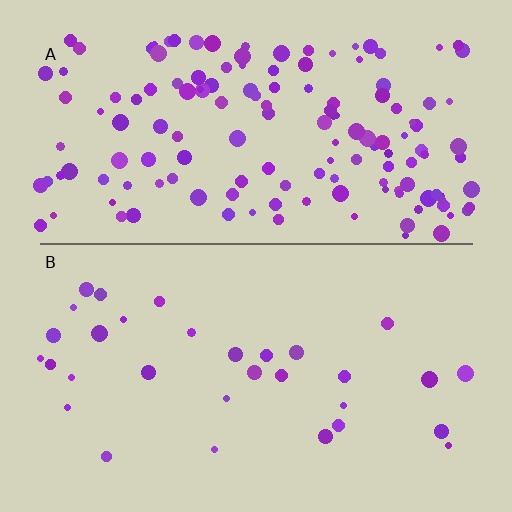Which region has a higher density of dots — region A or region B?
A (the top).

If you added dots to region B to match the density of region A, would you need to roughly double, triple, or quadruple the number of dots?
Approximately quadruple.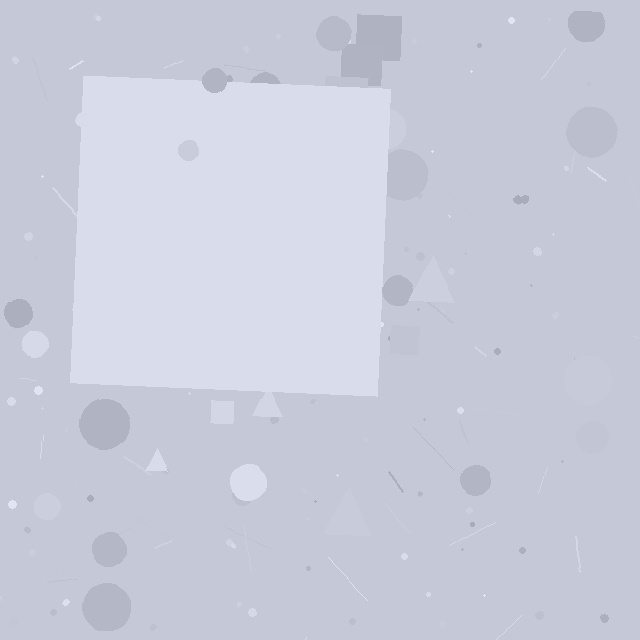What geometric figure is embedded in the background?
A square is embedded in the background.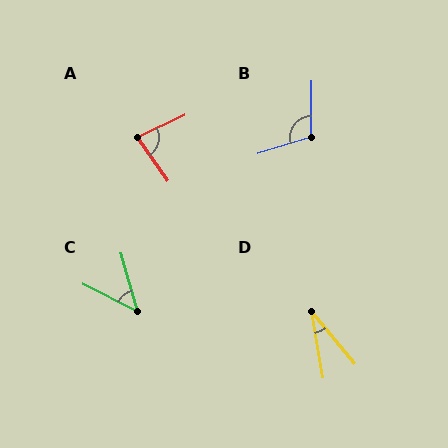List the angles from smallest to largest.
D (30°), C (48°), A (80°), B (108°).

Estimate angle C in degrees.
Approximately 48 degrees.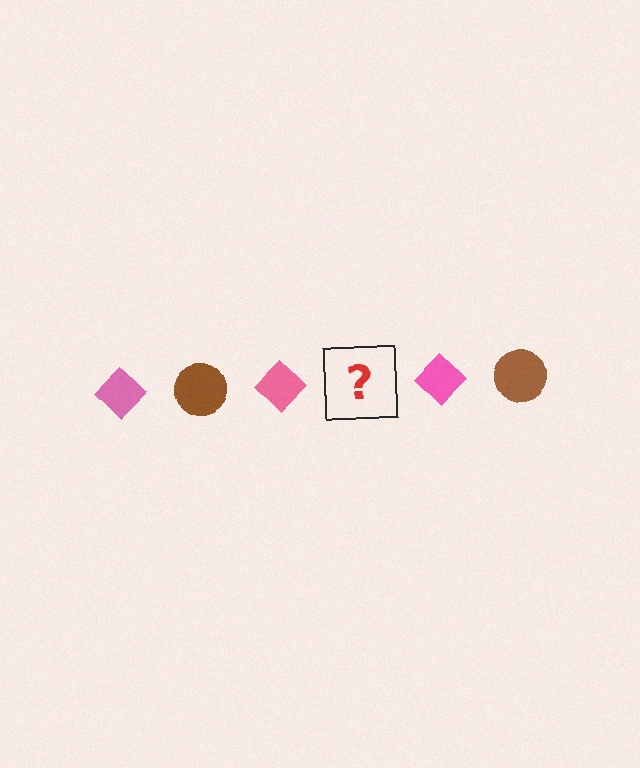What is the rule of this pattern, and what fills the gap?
The rule is that the pattern alternates between pink diamond and brown circle. The gap should be filled with a brown circle.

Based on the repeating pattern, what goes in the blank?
The blank should be a brown circle.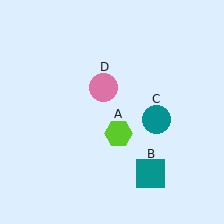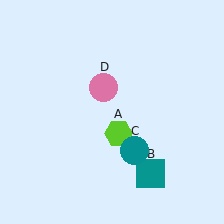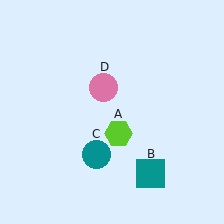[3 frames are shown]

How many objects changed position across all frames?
1 object changed position: teal circle (object C).